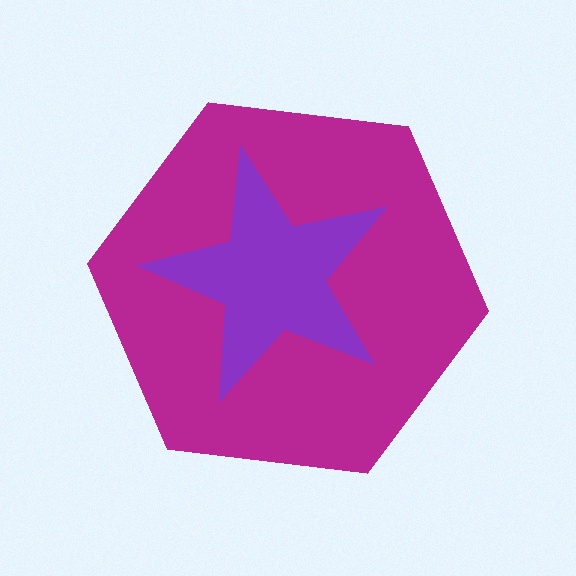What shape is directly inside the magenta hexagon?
The purple star.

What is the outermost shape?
The magenta hexagon.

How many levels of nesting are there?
2.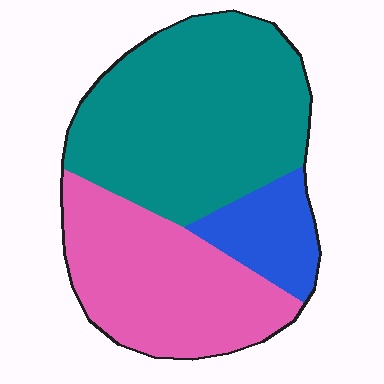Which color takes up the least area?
Blue, at roughly 15%.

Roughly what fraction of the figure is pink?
Pink covers about 35% of the figure.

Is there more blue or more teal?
Teal.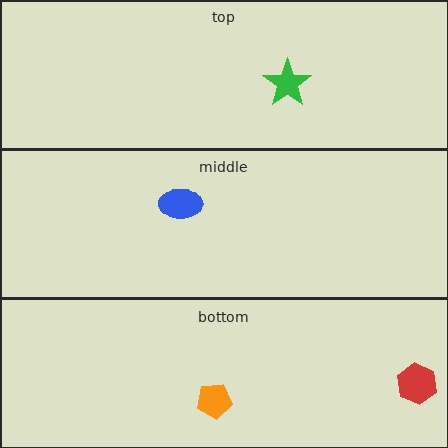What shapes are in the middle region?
The blue ellipse.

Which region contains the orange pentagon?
The bottom region.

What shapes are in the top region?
The green star.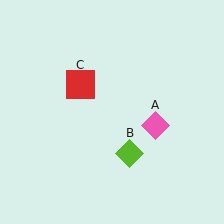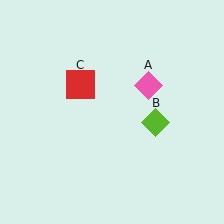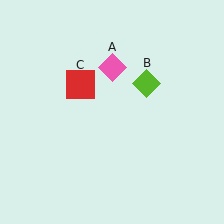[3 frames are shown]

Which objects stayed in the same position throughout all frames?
Red square (object C) remained stationary.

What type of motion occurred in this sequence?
The pink diamond (object A), lime diamond (object B) rotated counterclockwise around the center of the scene.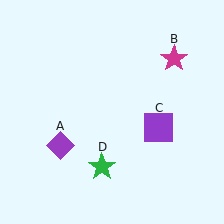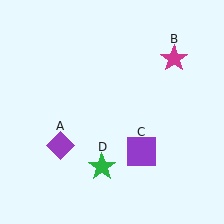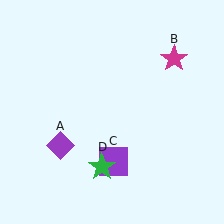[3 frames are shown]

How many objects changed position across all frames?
1 object changed position: purple square (object C).